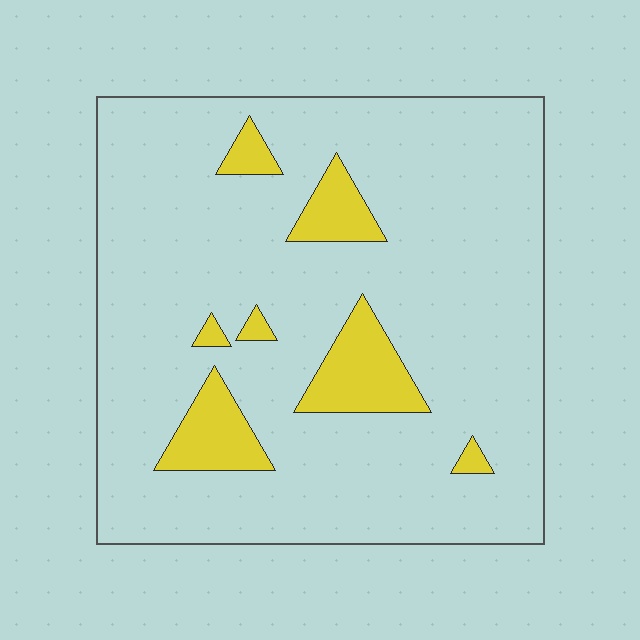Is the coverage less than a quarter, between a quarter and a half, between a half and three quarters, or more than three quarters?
Less than a quarter.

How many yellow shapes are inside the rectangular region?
7.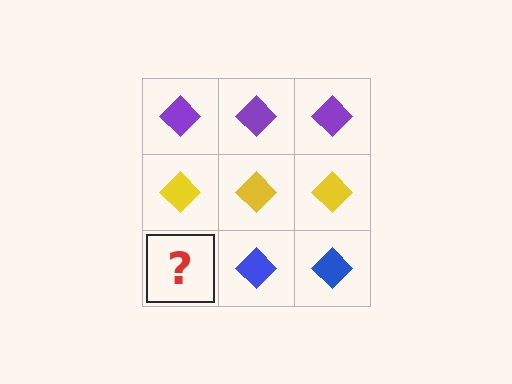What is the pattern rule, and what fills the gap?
The rule is that each row has a consistent color. The gap should be filled with a blue diamond.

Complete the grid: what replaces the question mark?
The question mark should be replaced with a blue diamond.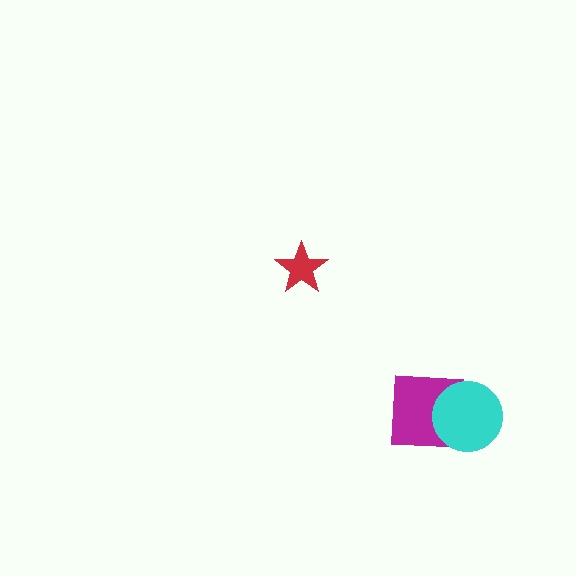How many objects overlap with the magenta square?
1 object overlaps with the magenta square.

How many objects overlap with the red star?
0 objects overlap with the red star.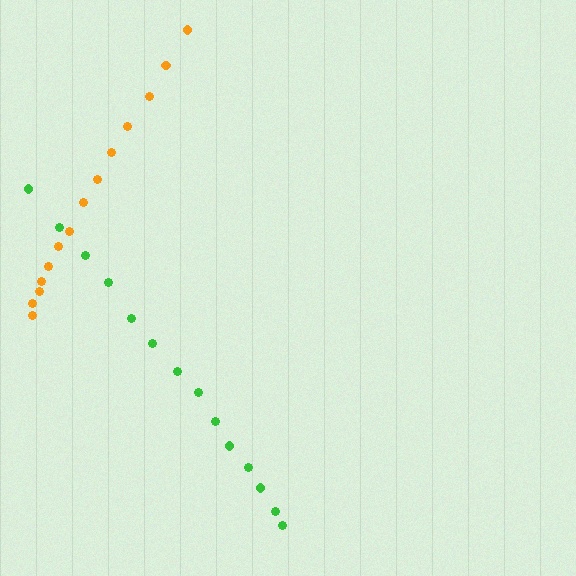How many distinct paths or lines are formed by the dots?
There are 2 distinct paths.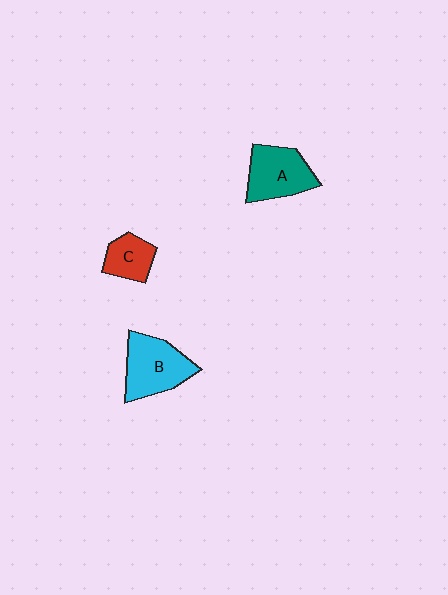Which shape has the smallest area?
Shape C (red).